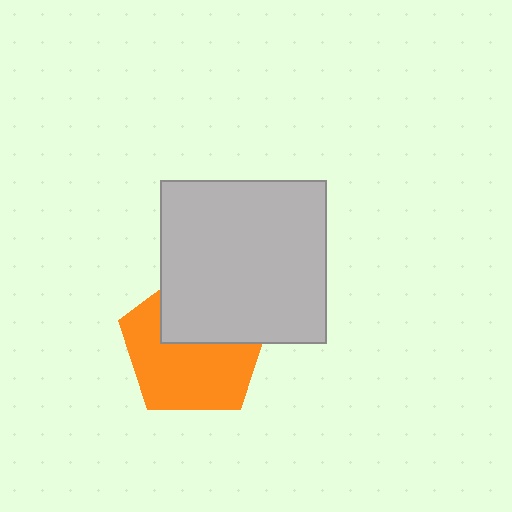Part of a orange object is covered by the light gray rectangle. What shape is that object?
It is a pentagon.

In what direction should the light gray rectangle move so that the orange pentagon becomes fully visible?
The light gray rectangle should move up. That is the shortest direction to clear the overlap and leave the orange pentagon fully visible.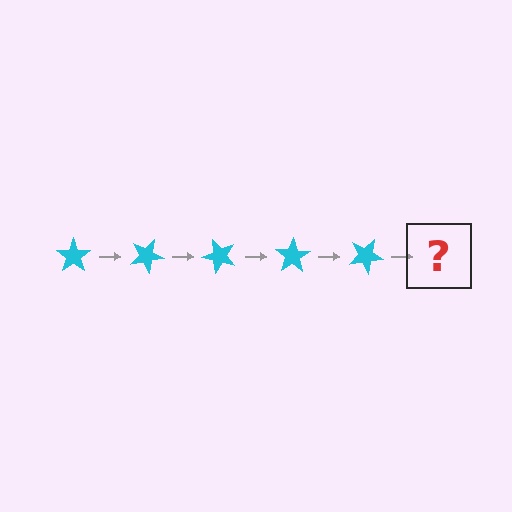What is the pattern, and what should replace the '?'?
The pattern is that the star rotates 25 degrees each step. The '?' should be a cyan star rotated 125 degrees.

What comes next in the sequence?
The next element should be a cyan star rotated 125 degrees.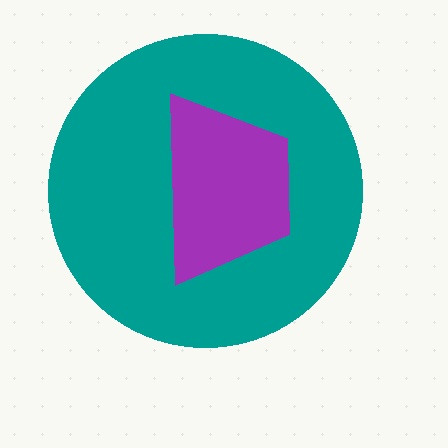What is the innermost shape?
The purple trapezoid.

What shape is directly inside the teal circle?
The purple trapezoid.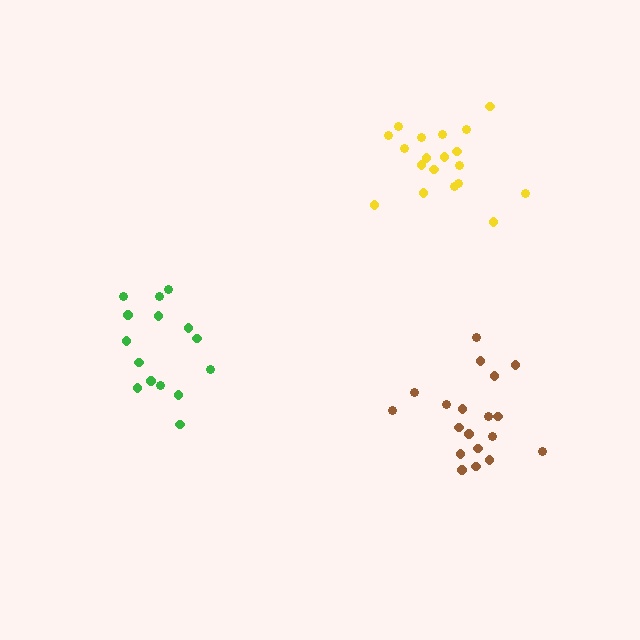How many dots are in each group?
Group 1: 15 dots, Group 2: 19 dots, Group 3: 19 dots (53 total).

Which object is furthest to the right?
The brown cluster is rightmost.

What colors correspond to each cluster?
The clusters are colored: green, brown, yellow.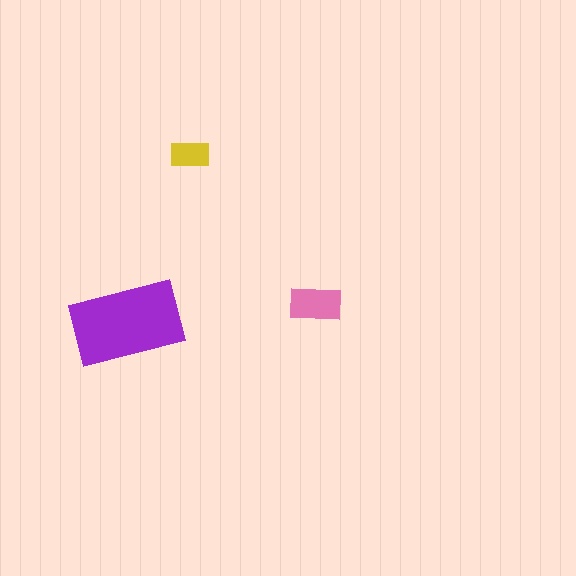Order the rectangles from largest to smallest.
the purple one, the pink one, the yellow one.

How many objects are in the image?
There are 3 objects in the image.